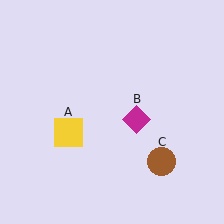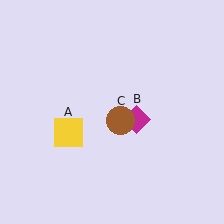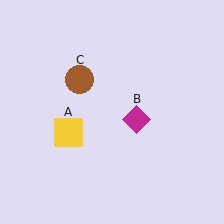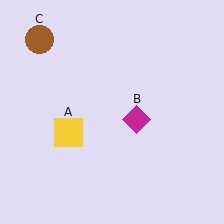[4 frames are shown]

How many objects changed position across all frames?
1 object changed position: brown circle (object C).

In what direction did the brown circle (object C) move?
The brown circle (object C) moved up and to the left.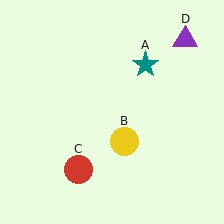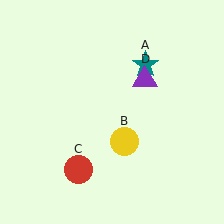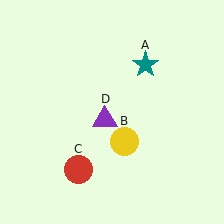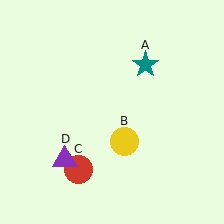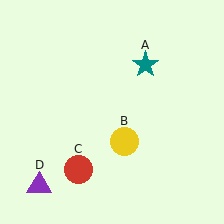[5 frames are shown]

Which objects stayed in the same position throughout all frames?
Teal star (object A) and yellow circle (object B) and red circle (object C) remained stationary.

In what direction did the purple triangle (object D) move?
The purple triangle (object D) moved down and to the left.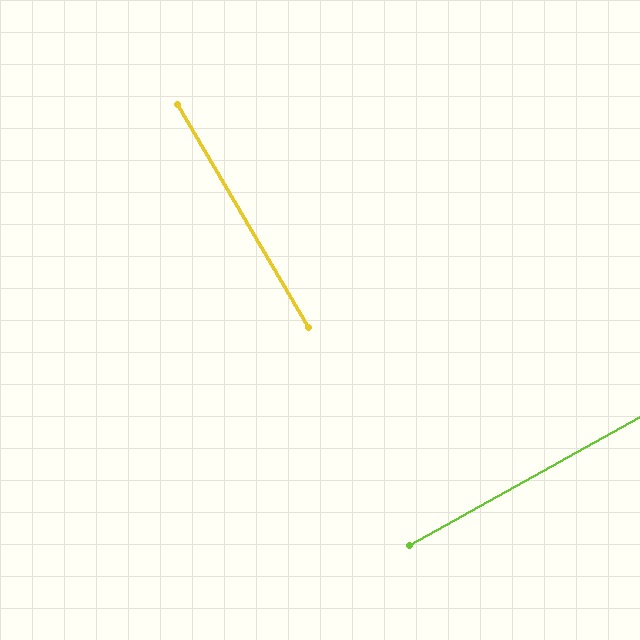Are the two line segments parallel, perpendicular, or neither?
Perpendicular — they meet at approximately 89°.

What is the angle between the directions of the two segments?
Approximately 89 degrees.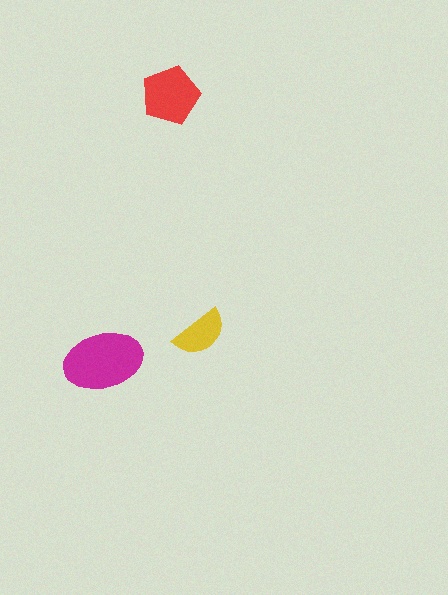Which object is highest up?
The red pentagon is topmost.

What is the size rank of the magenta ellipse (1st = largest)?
1st.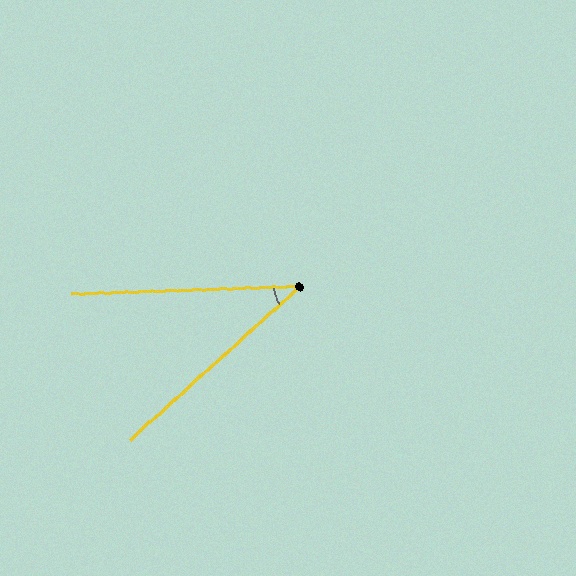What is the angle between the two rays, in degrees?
Approximately 40 degrees.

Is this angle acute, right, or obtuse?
It is acute.